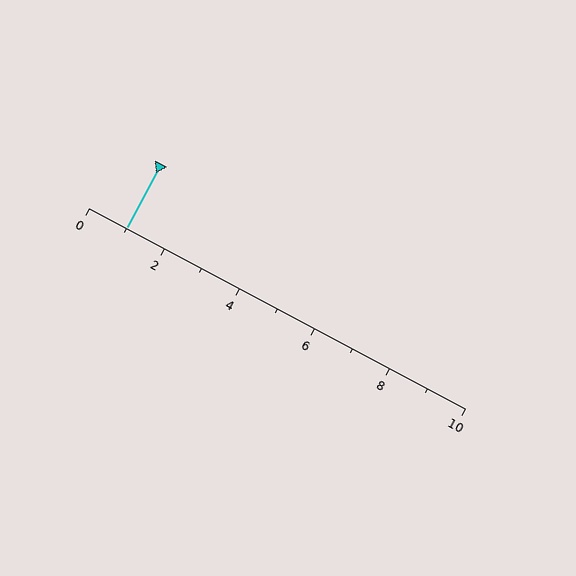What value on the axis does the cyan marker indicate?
The marker indicates approximately 1.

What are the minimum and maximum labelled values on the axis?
The axis runs from 0 to 10.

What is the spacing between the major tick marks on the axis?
The major ticks are spaced 2 apart.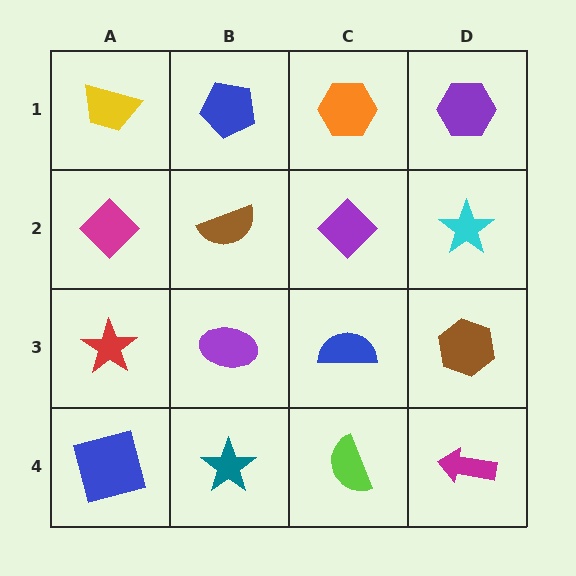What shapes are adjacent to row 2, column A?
A yellow trapezoid (row 1, column A), a red star (row 3, column A), a brown semicircle (row 2, column B).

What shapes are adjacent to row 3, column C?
A purple diamond (row 2, column C), a lime semicircle (row 4, column C), a purple ellipse (row 3, column B), a brown hexagon (row 3, column D).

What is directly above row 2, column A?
A yellow trapezoid.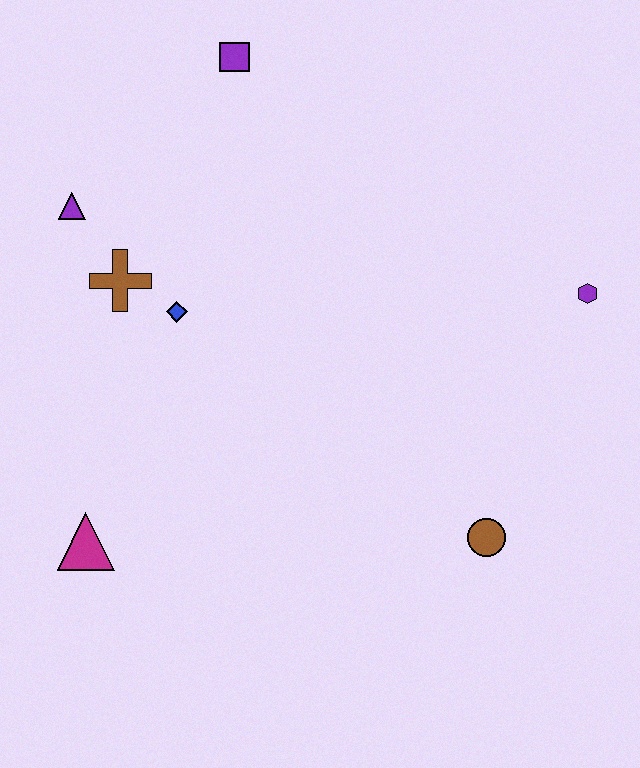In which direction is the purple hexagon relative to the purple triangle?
The purple hexagon is to the right of the purple triangle.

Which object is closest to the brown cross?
The blue diamond is closest to the brown cross.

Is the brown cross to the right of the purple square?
No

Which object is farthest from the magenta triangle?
The purple hexagon is farthest from the magenta triangle.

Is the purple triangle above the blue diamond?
Yes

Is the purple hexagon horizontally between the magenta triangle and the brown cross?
No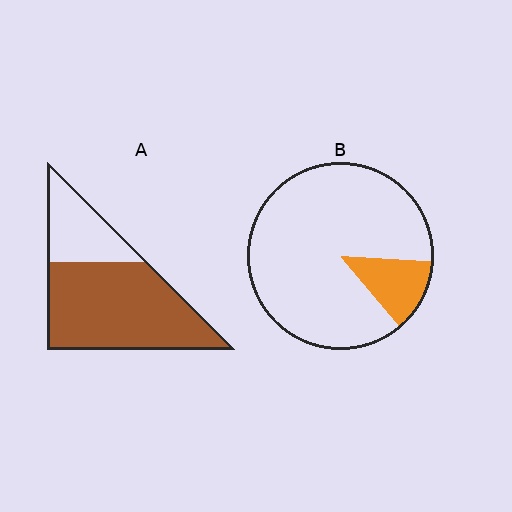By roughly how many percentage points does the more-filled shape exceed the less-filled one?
By roughly 60 percentage points (A over B).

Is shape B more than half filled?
No.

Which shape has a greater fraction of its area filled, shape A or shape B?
Shape A.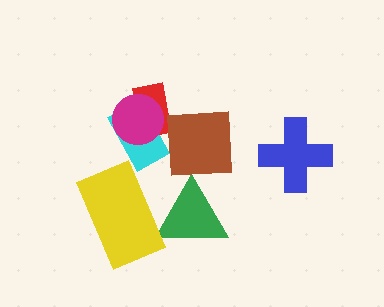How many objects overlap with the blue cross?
0 objects overlap with the blue cross.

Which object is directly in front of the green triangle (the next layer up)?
The brown square is directly in front of the green triangle.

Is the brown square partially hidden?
No, no other shape covers it.